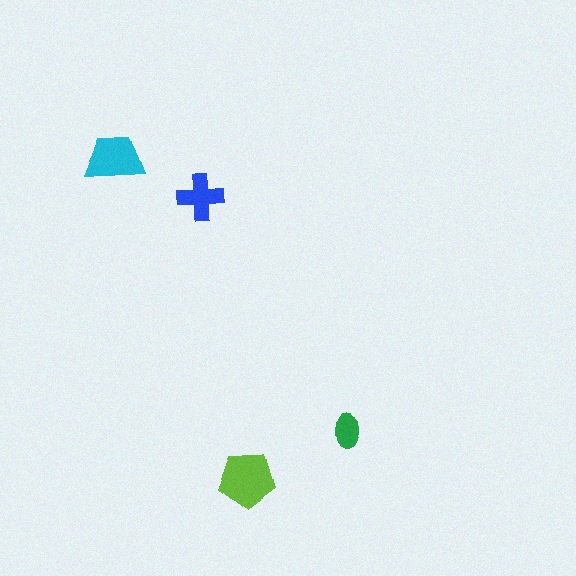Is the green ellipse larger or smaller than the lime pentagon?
Smaller.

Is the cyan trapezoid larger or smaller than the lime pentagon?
Smaller.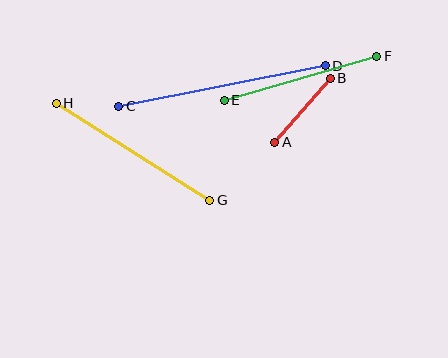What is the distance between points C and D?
The distance is approximately 211 pixels.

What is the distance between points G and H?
The distance is approximately 182 pixels.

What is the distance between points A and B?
The distance is approximately 85 pixels.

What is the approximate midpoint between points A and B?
The midpoint is at approximately (302, 110) pixels.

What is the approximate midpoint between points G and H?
The midpoint is at approximately (133, 152) pixels.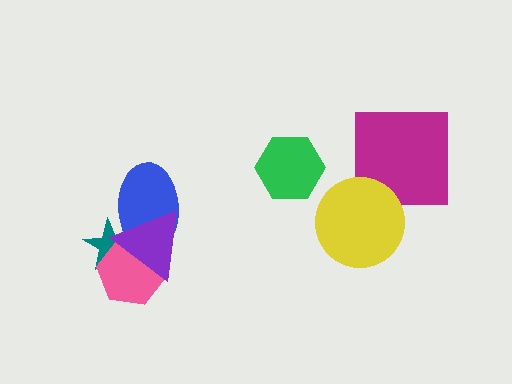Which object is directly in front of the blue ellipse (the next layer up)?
The pink hexagon is directly in front of the blue ellipse.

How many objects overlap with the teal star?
3 objects overlap with the teal star.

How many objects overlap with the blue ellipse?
3 objects overlap with the blue ellipse.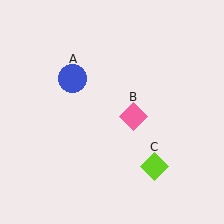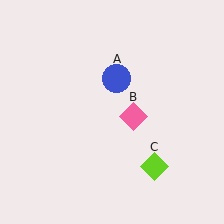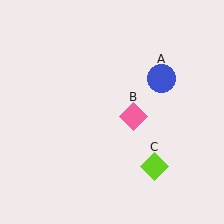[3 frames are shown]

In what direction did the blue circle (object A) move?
The blue circle (object A) moved right.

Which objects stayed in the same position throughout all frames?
Pink diamond (object B) and lime diamond (object C) remained stationary.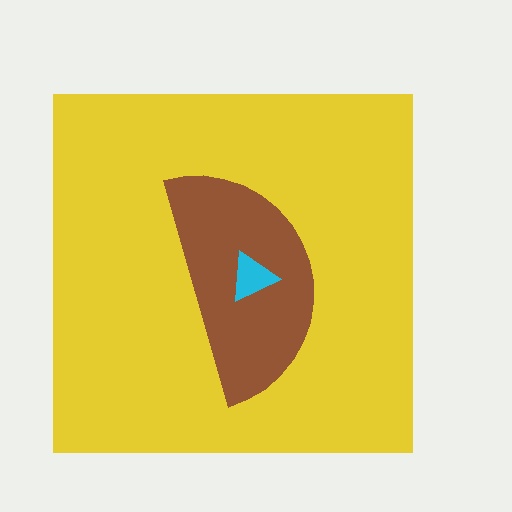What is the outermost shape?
The yellow square.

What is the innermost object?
The cyan triangle.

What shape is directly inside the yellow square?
The brown semicircle.